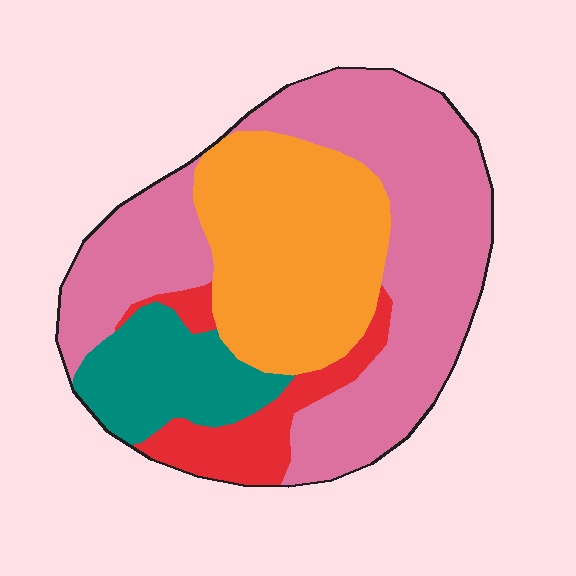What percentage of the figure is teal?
Teal covers roughly 15% of the figure.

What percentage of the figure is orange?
Orange takes up about one quarter (1/4) of the figure.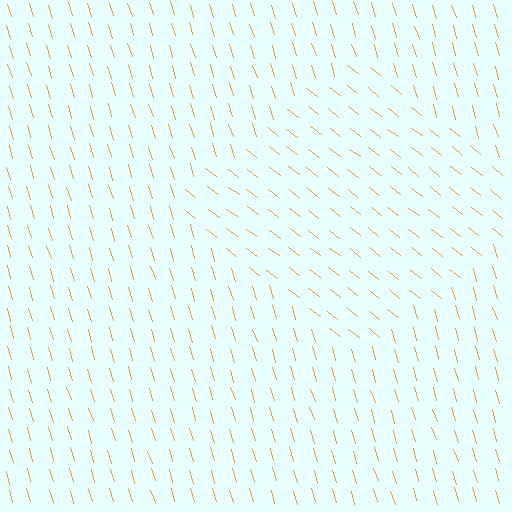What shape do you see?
I see a diamond.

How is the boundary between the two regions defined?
The boundary is defined purely by a change in line orientation (approximately 36 degrees difference). All lines are the same color and thickness.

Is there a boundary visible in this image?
Yes, there is a texture boundary formed by a change in line orientation.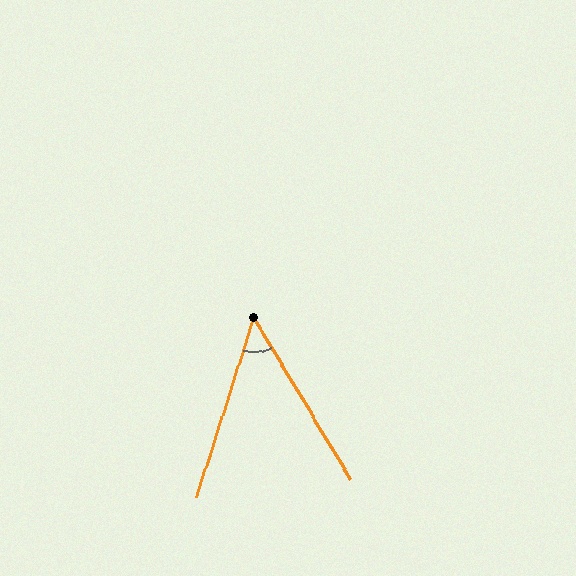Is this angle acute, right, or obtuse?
It is acute.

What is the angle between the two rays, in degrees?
Approximately 49 degrees.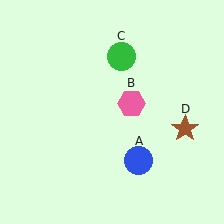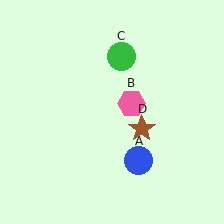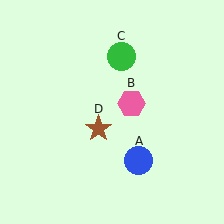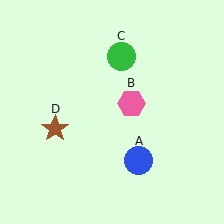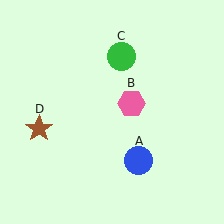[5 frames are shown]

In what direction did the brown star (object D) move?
The brown star (object D) moved left.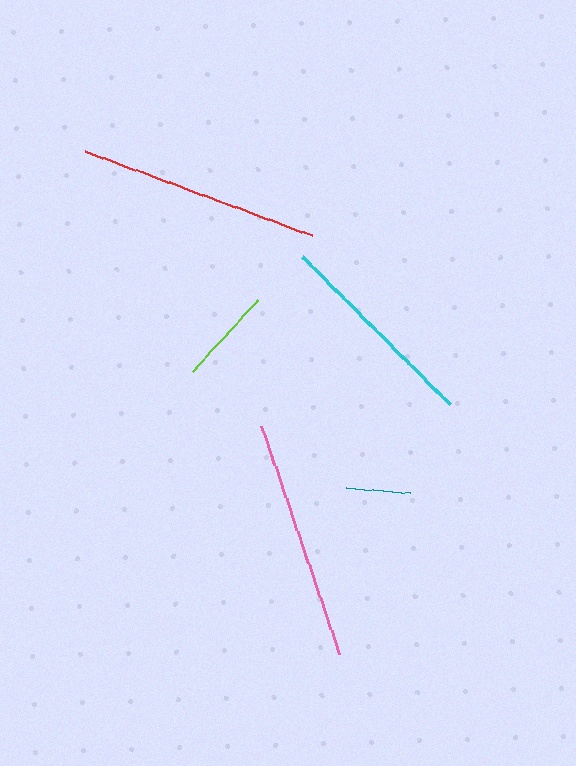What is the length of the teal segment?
The teal segment is approximately 64 pixels long.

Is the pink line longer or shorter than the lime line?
The pink line is longer than the lime line.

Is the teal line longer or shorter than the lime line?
The lime line is longer than the teal line.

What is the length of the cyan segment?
The cyan segment is approximately 209 pixels long.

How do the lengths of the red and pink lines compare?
The red and pink lines are approximately the same length.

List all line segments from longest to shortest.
From longest to shortest: red, pink, cyan, lime, teal.